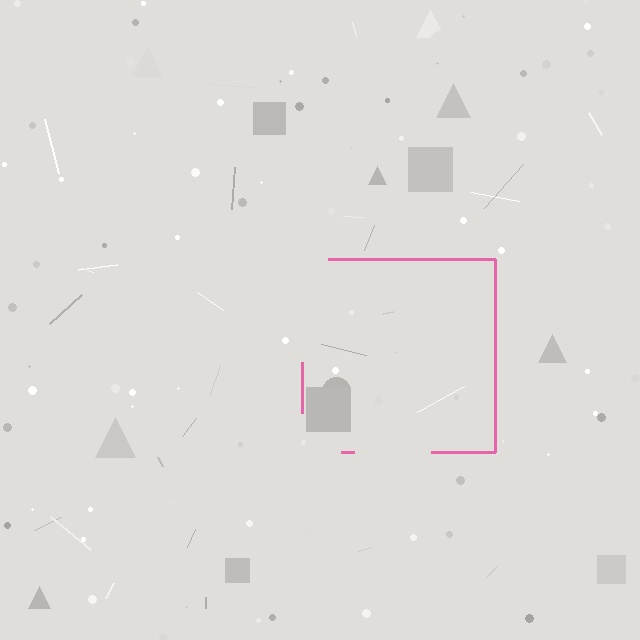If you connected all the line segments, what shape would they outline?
They would outline a square.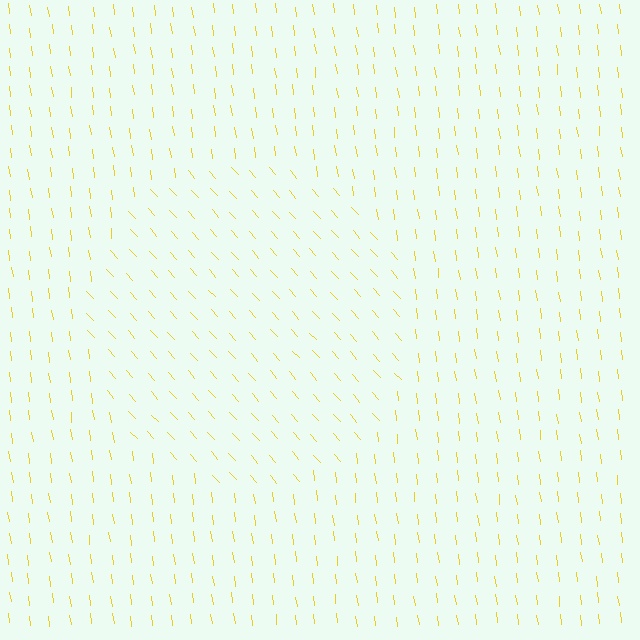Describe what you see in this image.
The image is filled with small yellow line segments. A circle region in the image has lines oriented differently from the surrounding lines, creating a visible texture boundary.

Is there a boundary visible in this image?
Yes, there is a texture boundary formed by a change in line orientation.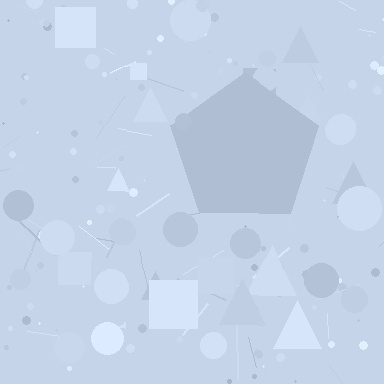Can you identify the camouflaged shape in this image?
The camouflaged shape is a pentagon.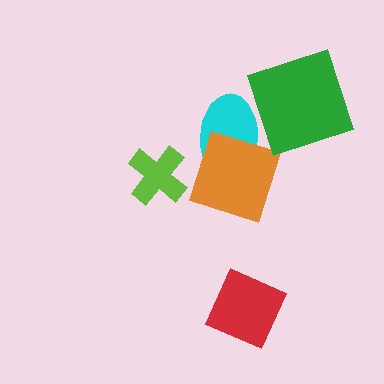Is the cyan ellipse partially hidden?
Yes, it is partially covered by another shape.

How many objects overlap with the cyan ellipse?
1 object overlaps with the cyan ellipse.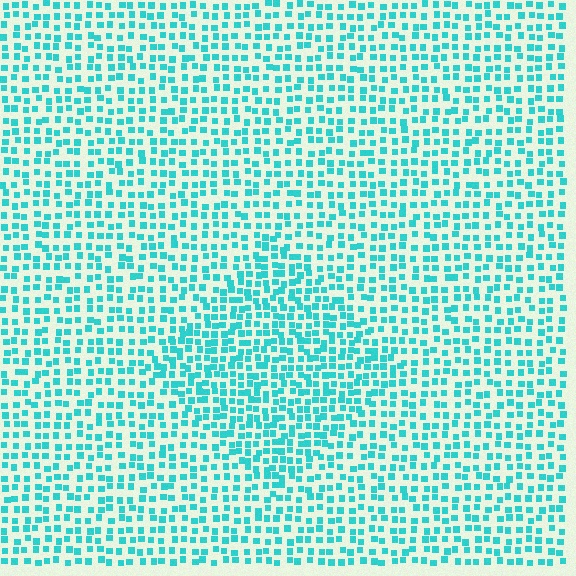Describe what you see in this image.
The image contains small cyan elements arranged at two different densities. A diamond-shaped region is visible where the elements are more densely packed than the surrounding area.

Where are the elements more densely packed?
The elements are more densely packed inside the diamond boundary.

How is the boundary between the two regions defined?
The boundary is defined by a change in element density (approximately 1.5x ratio). All elements are the same color, size, and shape.